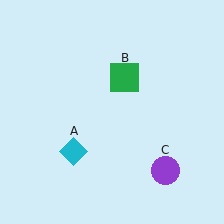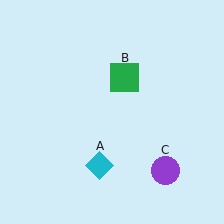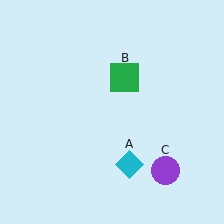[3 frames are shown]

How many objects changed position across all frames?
1 object changed position: cyan diamond (object A).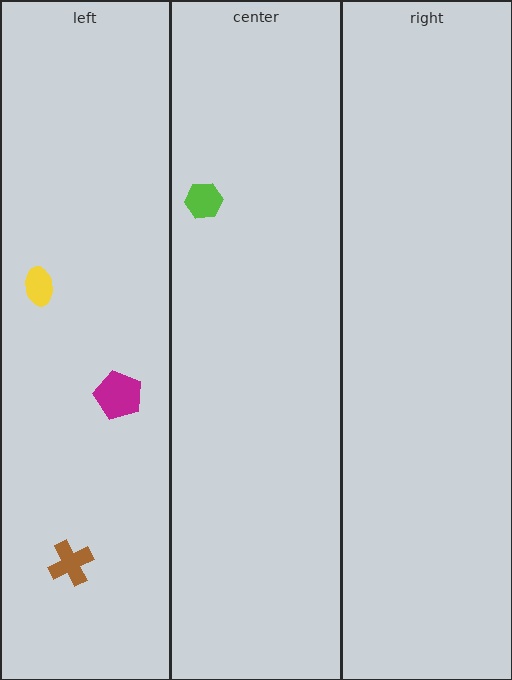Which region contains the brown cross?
The left region.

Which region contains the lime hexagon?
The center region.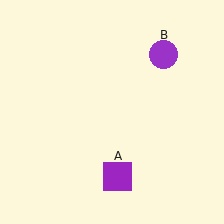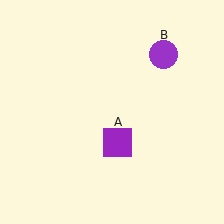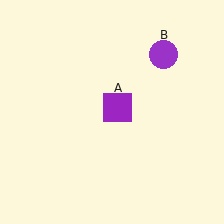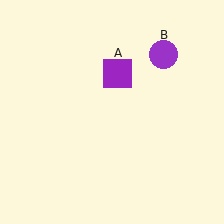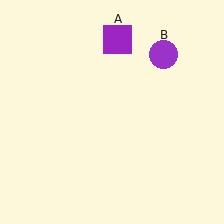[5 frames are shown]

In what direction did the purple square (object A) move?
The purple square (object A) moved up.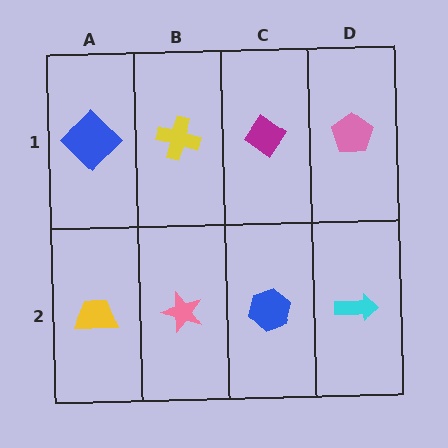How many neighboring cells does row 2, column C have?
3.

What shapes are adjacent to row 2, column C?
A magenta diamond (row 1, column C), a pink star (row 2, column B), a cyan arrow (row 2, column D).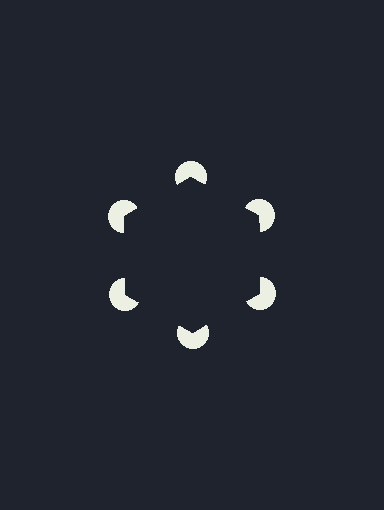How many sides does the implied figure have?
6 sides.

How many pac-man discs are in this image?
There are 6 — one at each vertex of the illusory hexagon.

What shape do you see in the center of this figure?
An illusory hexagon — its edges are inferred from the aligned wedge cuts in the pac-man discs, not physically drawn.